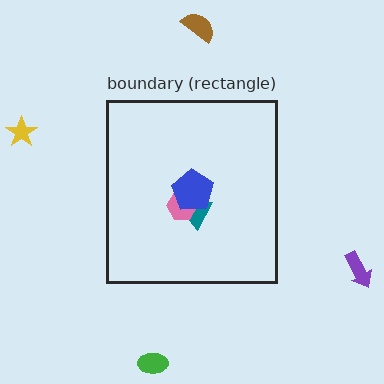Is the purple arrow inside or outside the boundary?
Outside.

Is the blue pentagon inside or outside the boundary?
Inside.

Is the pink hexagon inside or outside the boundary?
Inside.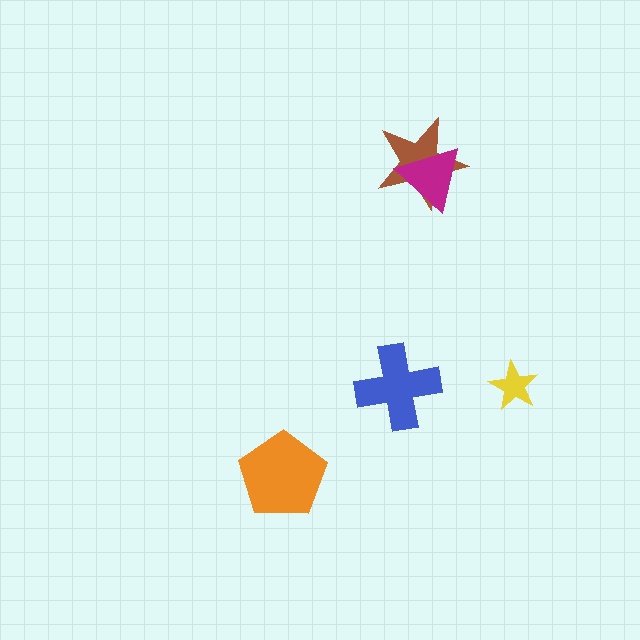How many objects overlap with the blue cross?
0 objects overlap with the blue cross.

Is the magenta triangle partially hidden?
No, no other shape covers it.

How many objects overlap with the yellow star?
0 objects overlap with the yellow star.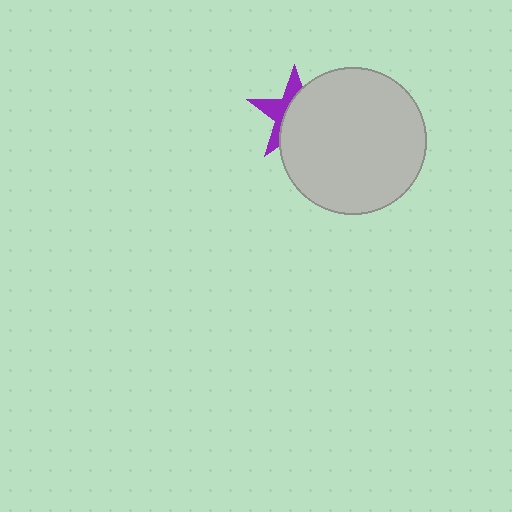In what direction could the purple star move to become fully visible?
The purple star could move left. That would shift it out from behind the light gray circle entirely.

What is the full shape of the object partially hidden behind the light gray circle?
The partially hidden object is a purple star.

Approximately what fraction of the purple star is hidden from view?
Roughly 62% of the purple star is hidden behind the light gray circle.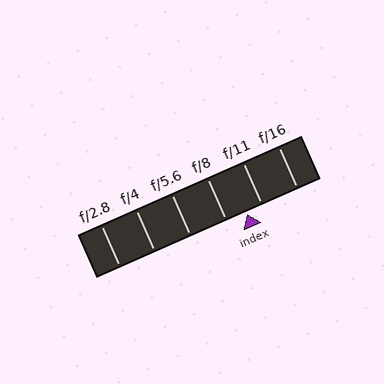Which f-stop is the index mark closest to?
The index mark is closest to f/11.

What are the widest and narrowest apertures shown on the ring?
The widest aperture shown is f/2.8 and the narrowest is f/16.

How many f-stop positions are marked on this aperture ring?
There are 6 f-stop positions marked.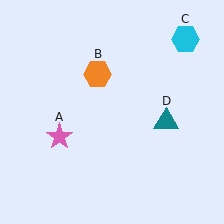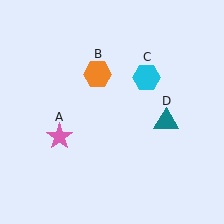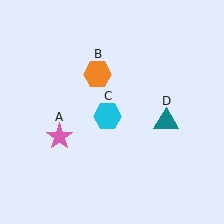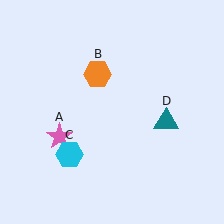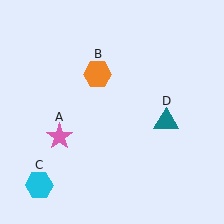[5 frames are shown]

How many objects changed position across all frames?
1 object changed position: cyan hexagon (object C).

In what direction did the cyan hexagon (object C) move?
The cyan hexagon (object C) moved down and to the left.